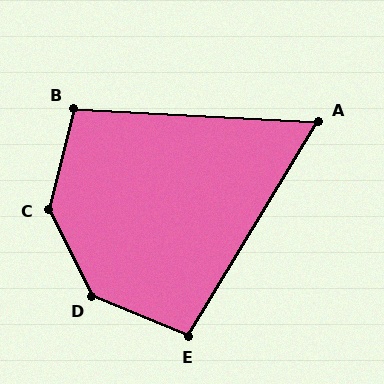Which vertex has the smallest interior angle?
A, at approximately 62 degrees.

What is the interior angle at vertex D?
Approximately 139 degrees (obtuse).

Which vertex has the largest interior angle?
C, at approximately 139 degrees.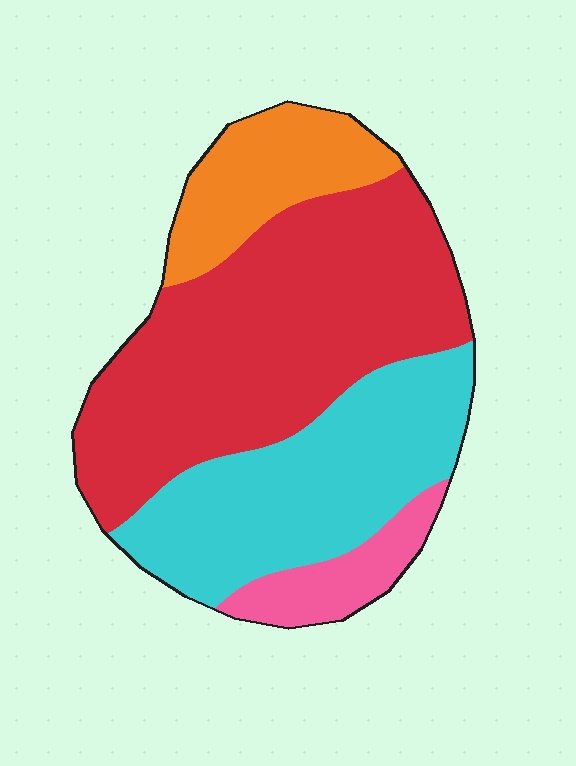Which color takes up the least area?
Pink, at roughly 10%.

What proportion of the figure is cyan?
Cyan takes up about one third (1/3) of the figure.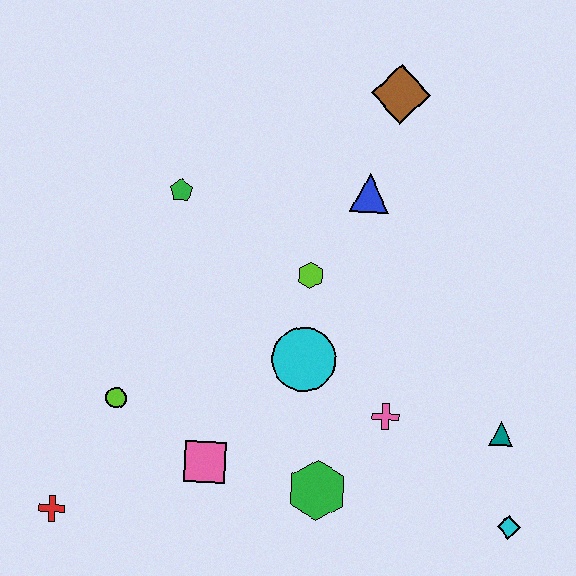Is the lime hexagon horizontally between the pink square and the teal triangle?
Yes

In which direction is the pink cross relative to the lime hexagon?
The pink cross is below the lime hexagon.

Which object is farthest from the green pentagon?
The cyan diamond is farthest from the green pentagon.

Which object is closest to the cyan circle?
The lime hexagon is closest to the cyan circle.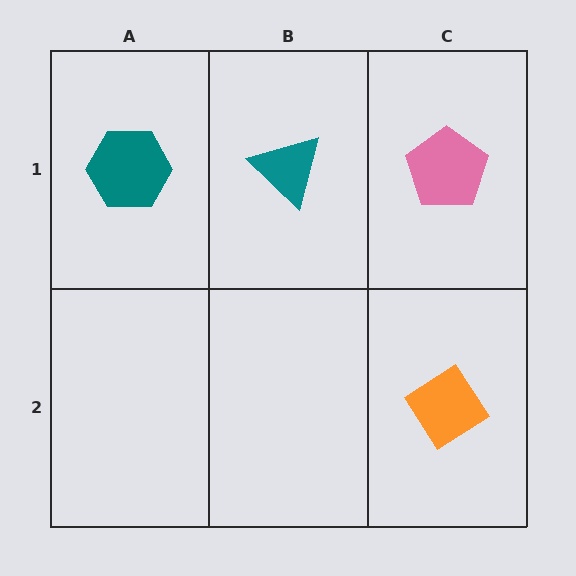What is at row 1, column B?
A teal triangle.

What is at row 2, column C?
An orange diamond.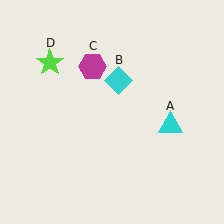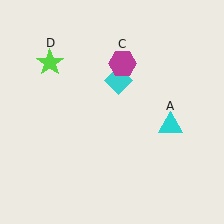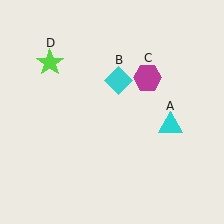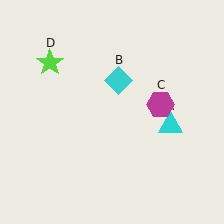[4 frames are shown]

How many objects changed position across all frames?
1 object changed position: magenta hexagon (object C).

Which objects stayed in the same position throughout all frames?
Cyan triangle (object A) and cyan diamond (object B) and lime star (object D) remained stationary.